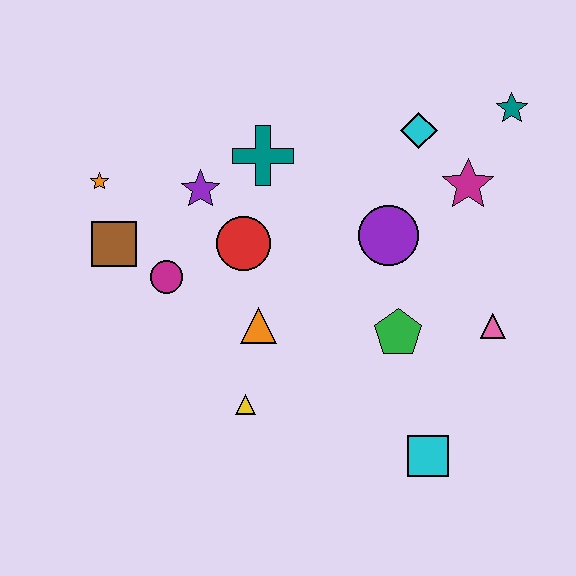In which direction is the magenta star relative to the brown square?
The magenta star is to the right of the brown square.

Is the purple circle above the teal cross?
No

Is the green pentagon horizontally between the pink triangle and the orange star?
Yes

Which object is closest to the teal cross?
The purple star is closest to the teal cross.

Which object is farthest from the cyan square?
The orange star is farthest from the cyan square.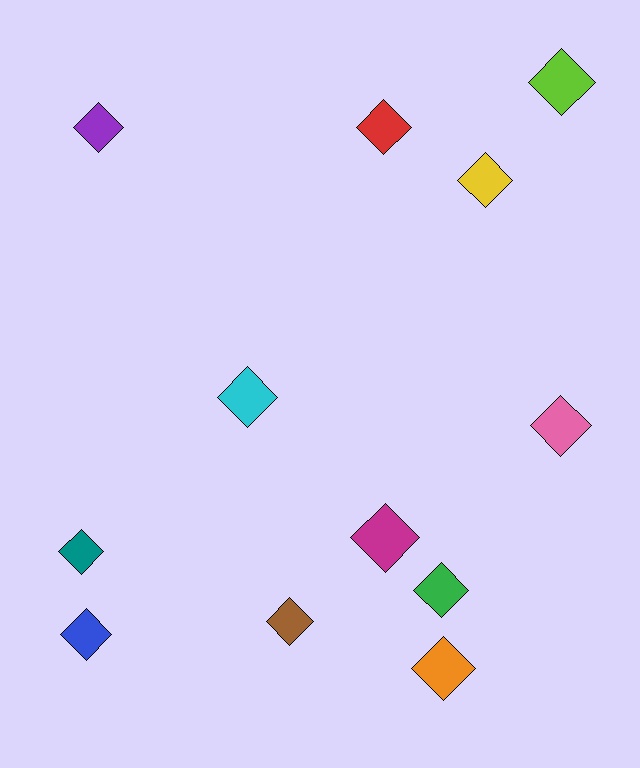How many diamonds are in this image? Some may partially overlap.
There are 12 diamonds.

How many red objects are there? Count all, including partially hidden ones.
There is 1 red object.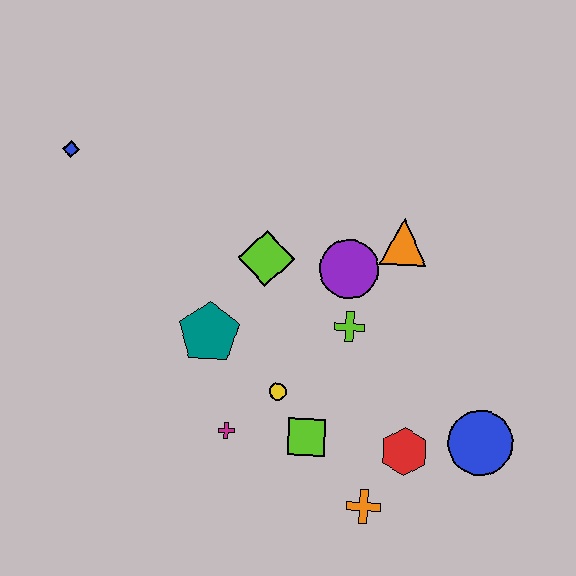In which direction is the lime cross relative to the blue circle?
The lime cross is to the left of the blue circle.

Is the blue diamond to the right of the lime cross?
No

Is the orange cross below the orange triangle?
Yes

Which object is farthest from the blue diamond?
The blue circle is farthest from the blue diamond.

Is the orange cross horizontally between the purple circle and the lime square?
No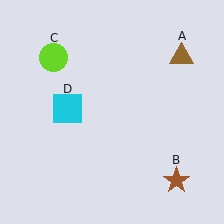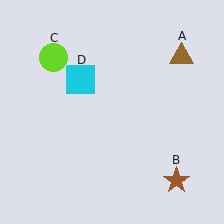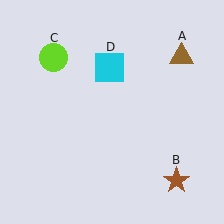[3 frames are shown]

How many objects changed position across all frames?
1 object changed position: cyan square (object D).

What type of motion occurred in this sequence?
The cyan square (object D) rotated clockwise around the center of the scene.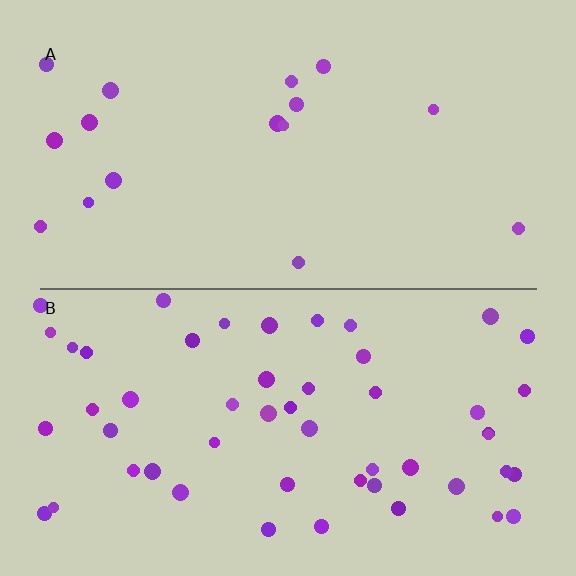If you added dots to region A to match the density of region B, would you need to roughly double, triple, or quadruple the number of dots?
Approximately triple.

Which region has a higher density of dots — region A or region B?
B (the bottom).